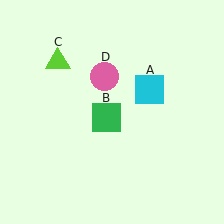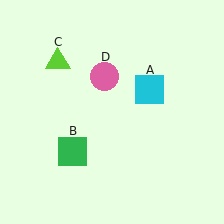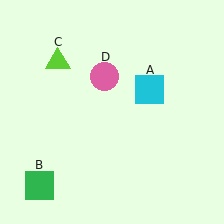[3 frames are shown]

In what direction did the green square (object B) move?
The green square (object B) moved down and to the left.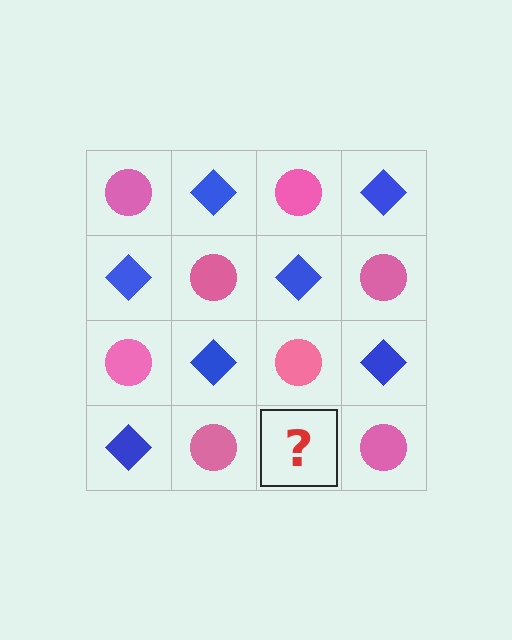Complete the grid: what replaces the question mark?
The question mark should be replaced with a blue diamond.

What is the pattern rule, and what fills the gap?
The rule is that it alternates pink circle and blue diamond in a checkerboard pattern. The gap should be filled with a blue diamond.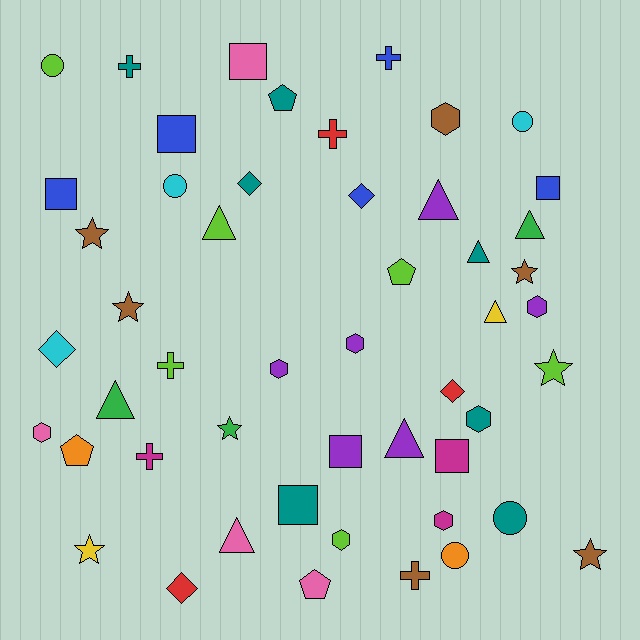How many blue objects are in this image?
There are 5 blue objects.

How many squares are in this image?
There are 7 squares.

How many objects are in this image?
There are 50 objects.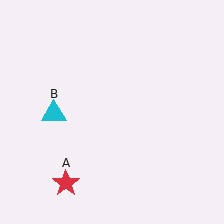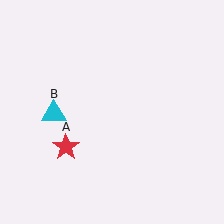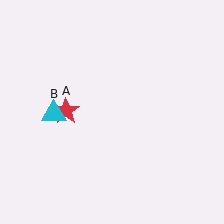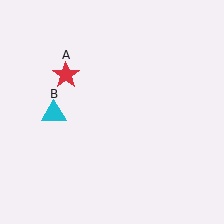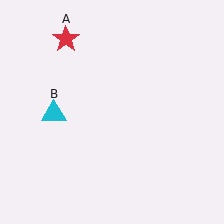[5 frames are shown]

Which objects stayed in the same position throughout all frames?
Cyan triangle (object B) remained stationary.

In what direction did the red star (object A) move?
The red star (object A) moved up.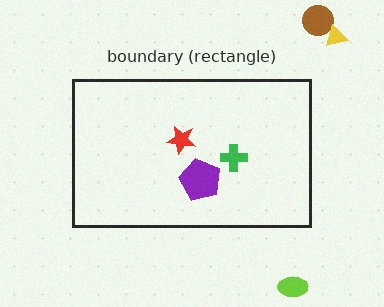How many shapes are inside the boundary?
3 inside, 3 outside.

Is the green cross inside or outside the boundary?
Inside.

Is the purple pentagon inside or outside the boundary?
Inside.